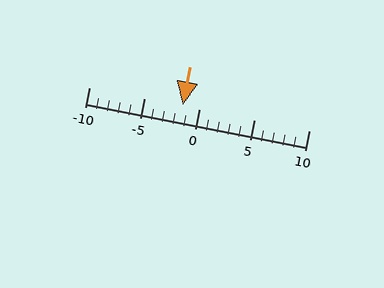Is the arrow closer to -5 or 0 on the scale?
The arrow is closer to 0.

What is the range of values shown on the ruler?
The ruler shows values from -10 to 10.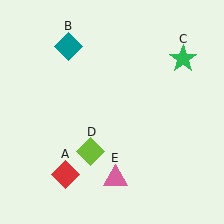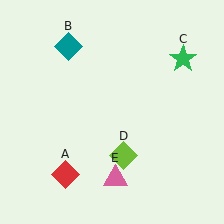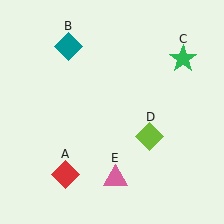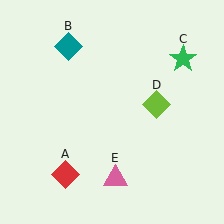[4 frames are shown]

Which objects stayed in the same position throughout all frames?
Red diamond (object A) and teal diamond (object B) and green star (object C) and pink triangle (object E) remained stationary.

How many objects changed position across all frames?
1 object changed position: lime diamond (object D).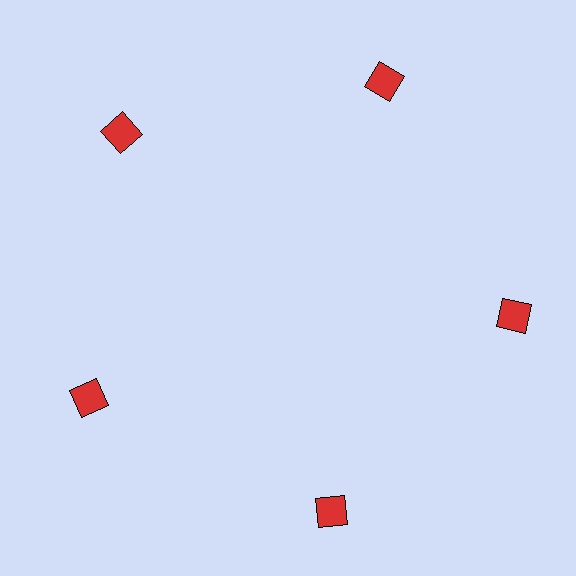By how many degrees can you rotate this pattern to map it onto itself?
The pattern maps onto itself every 72 degrees of rotation.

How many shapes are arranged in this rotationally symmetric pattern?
There are 5 shapes, arranged in 5 groups of 1.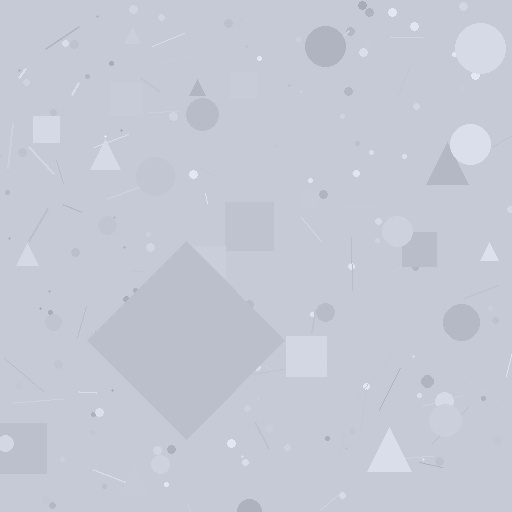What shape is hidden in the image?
A diamond is hidden in the image.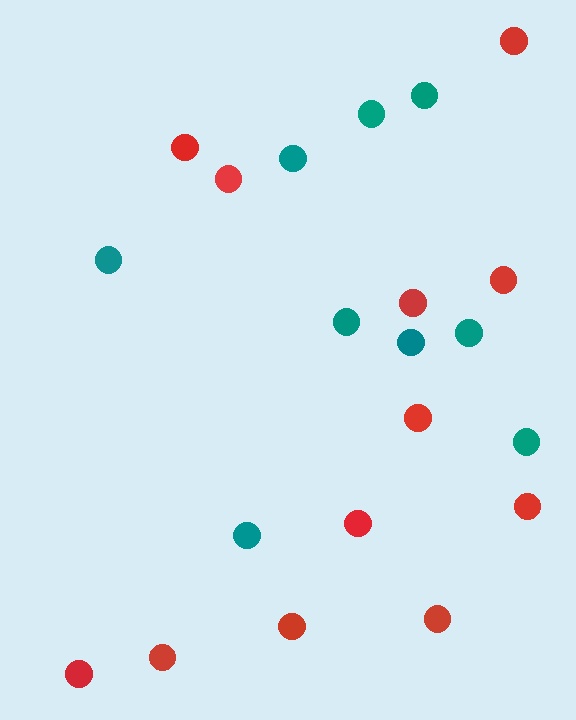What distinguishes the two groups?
There are 2 groups: one group of red circles (12) and one group of teal circles (9).